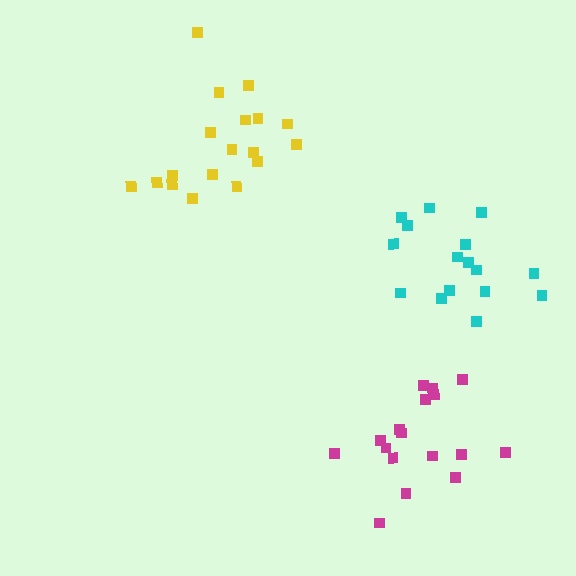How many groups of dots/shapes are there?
There are 3 groups.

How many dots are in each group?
Group 1: 16 dots, Group 2: 18 dots, Group 3: 17 dots (51 total).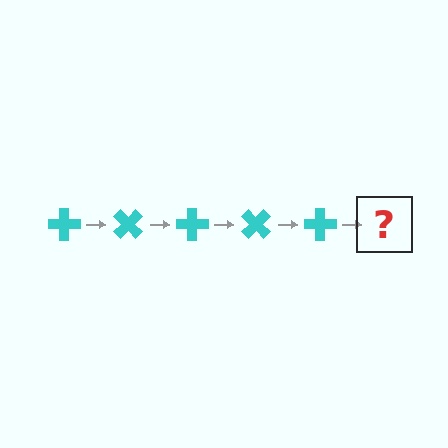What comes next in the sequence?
The next element should be a cyan cross rotated 225 degrees.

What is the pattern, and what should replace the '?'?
The pattern is that the cross rotates 45 degrees each step. The '?' should be a cyan cross rotated 225 degrees.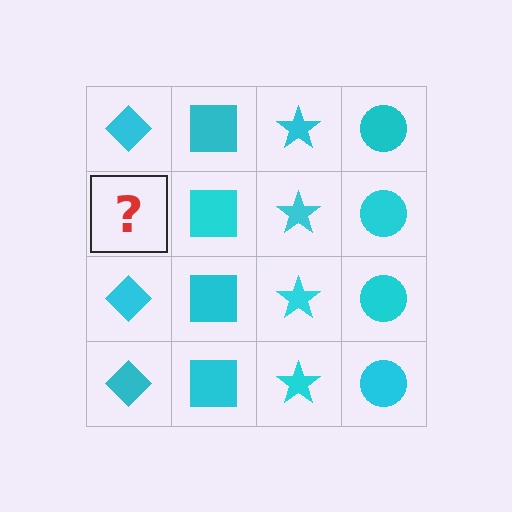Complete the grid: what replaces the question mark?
The question mark should be replaced with a cyan diamond.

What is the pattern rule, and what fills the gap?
The rule is that each column has a consistent shape. The gap should be filled with a cyan diamond.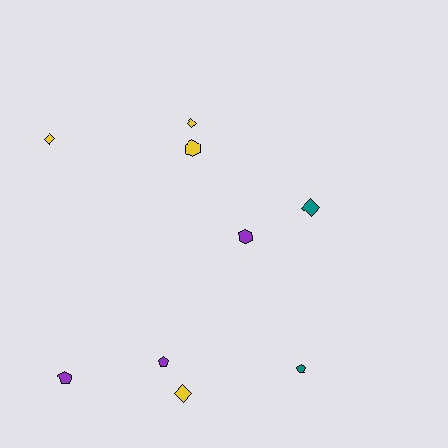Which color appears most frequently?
Yellow, with 4 objects.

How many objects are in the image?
There are 9 objects.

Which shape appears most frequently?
Diamond, with 4 objects.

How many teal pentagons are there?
There is 1 teal pentagon.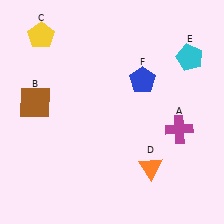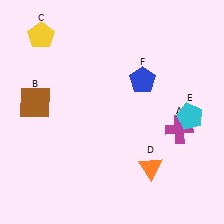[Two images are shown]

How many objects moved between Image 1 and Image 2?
1 object moved between the two images.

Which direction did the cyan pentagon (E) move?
The cyan pentagon (E) moved down.